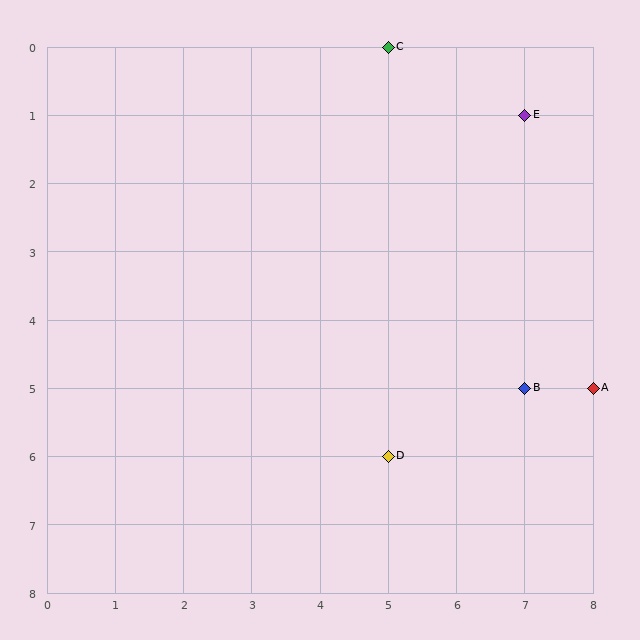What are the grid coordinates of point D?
Point D is at grid coordinates (5, 6).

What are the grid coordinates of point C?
Point C is at grid coordinates (5, 0).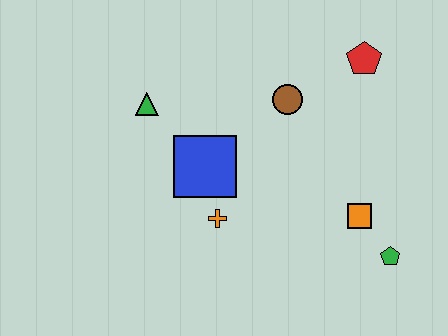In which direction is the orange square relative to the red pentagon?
The orange square is below the red pentagon.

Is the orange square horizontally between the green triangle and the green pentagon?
Yes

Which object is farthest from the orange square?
The green triangle is farthest from the orange square.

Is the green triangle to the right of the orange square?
No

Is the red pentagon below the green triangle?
No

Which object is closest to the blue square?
The orange cross is closest to the blue square.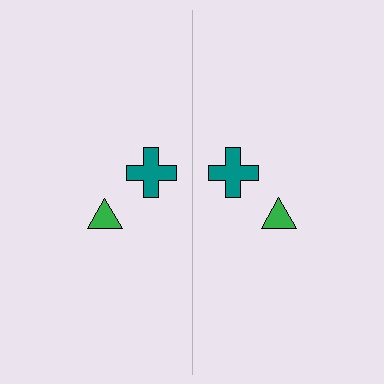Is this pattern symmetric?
Yes, this pattern has bilateral (reflection) symmetry.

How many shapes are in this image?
There are 4 shapes in this image.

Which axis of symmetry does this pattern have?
The pattern has a vertical axis of symmetry running through the center of the image.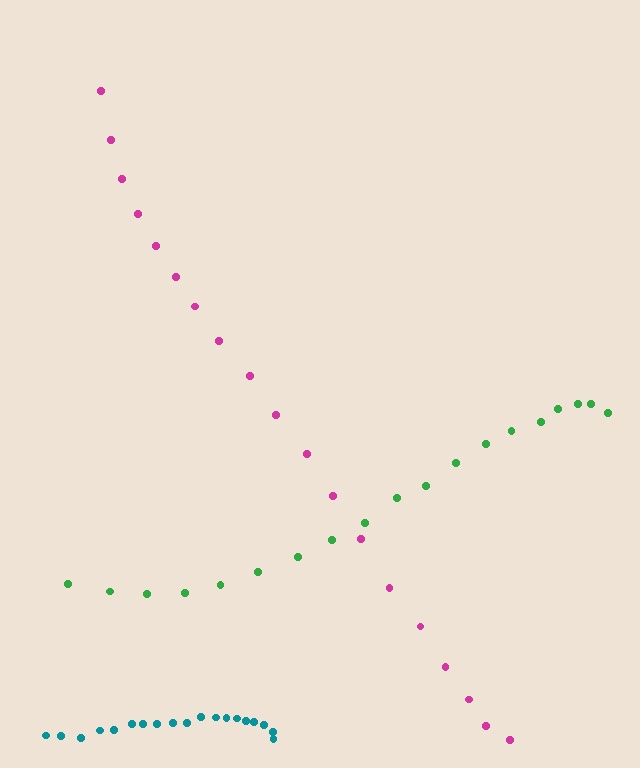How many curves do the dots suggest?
There are 3 distinct paths.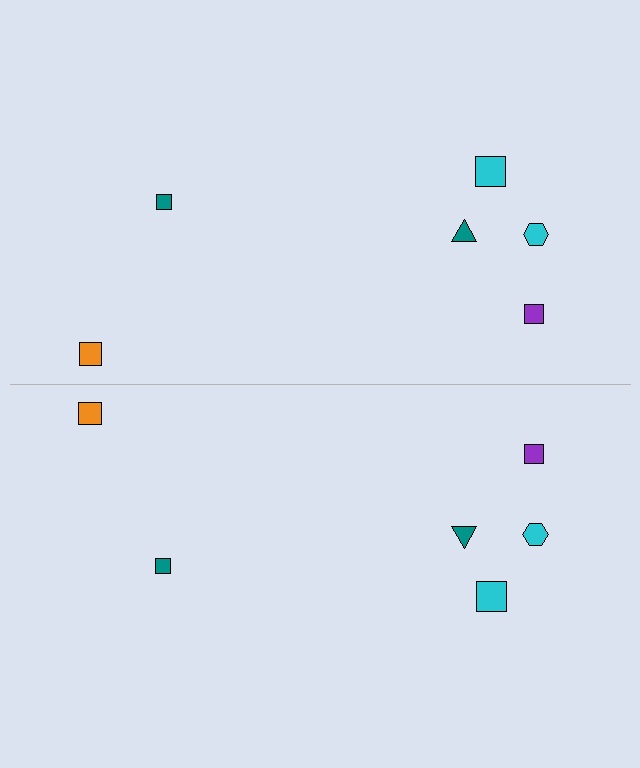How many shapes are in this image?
There are 12 shapes in this image.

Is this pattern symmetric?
Yes, this pattern has bilateral (reflection) symmetry.